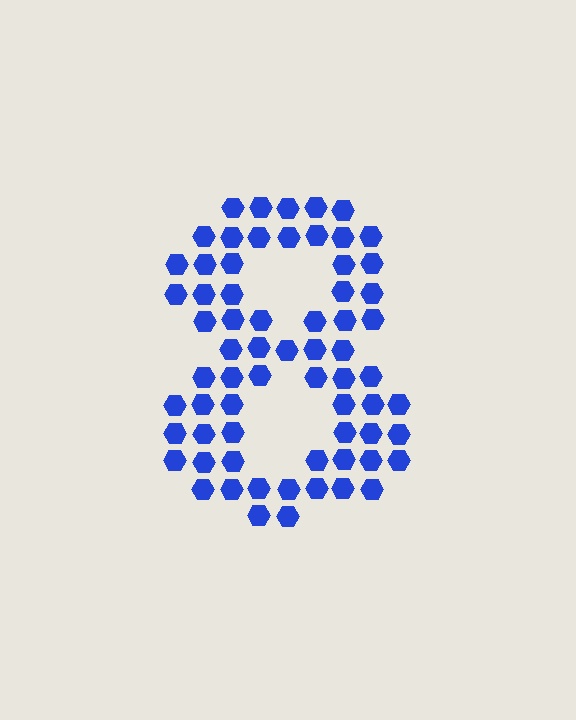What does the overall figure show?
The overall figure shows the digit 8.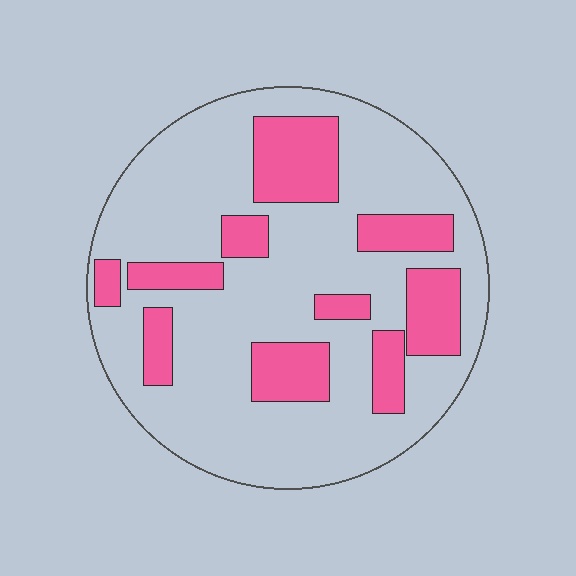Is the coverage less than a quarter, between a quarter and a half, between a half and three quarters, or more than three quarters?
Between a quarter and a half.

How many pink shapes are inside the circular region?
10.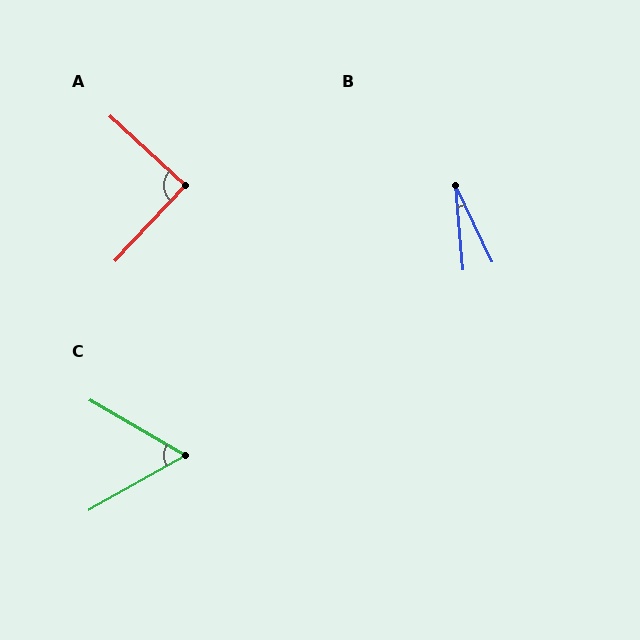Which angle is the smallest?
B, at approximately 21 degrees.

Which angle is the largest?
A, at approximately 90 degrees.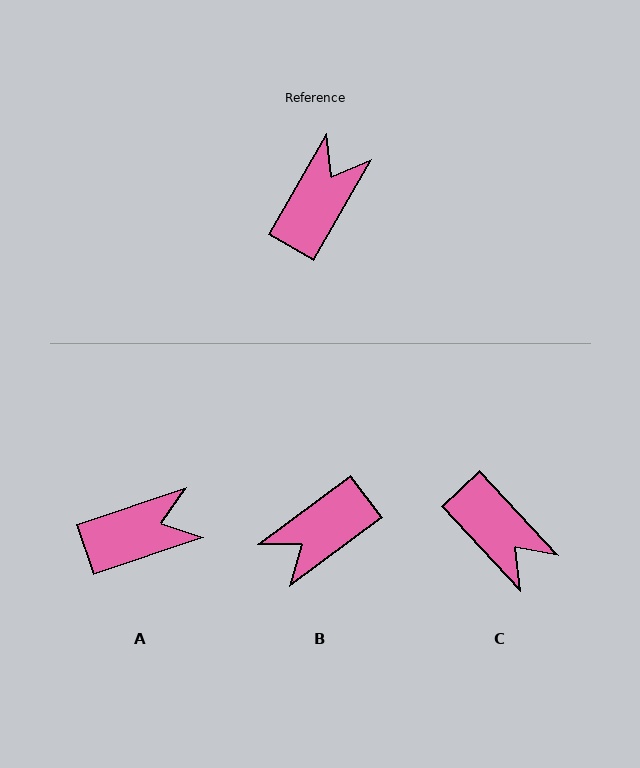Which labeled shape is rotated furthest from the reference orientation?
B, about 157 degrees away.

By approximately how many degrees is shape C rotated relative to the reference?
Approximately 107 degrees clockwise.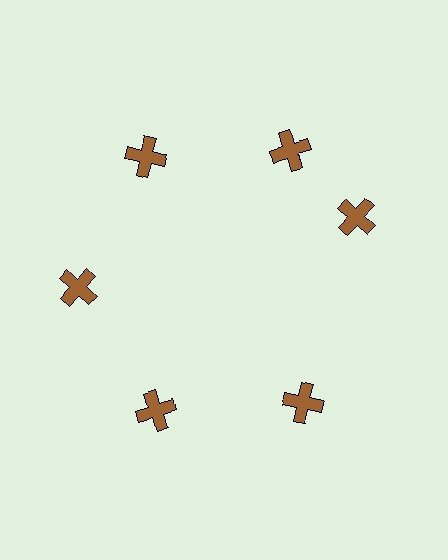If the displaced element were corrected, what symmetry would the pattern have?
It would have 6-fold rotational symmetry — the pattern would map onto itself every 60 degrees.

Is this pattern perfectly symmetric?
No. The 6 brown crosses are arranged in a ring, but one element near the 3 o'clock position is rotated out of alignment along the ring, breaking the 6-fold rotational symmetry.